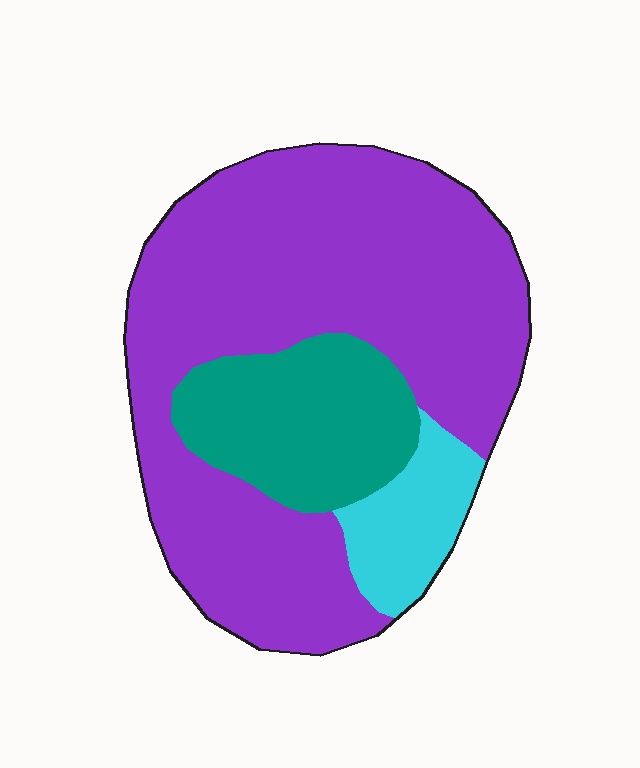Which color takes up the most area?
Purple, at roughly 70%.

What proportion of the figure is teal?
Teal takes up about one fifth (1/5) of the figure.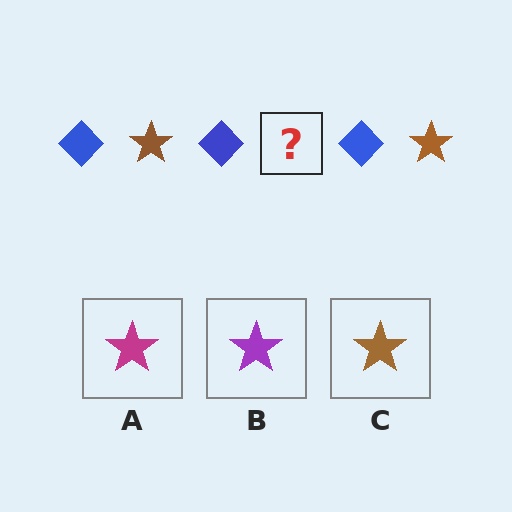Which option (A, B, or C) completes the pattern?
C.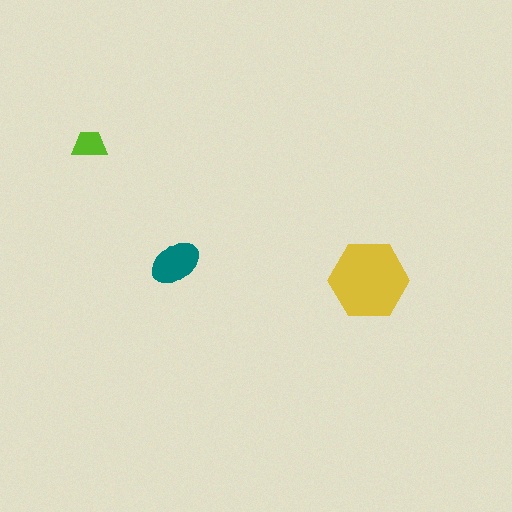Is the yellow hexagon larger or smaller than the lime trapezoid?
Larger.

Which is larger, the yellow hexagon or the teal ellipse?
The yellow hexagon.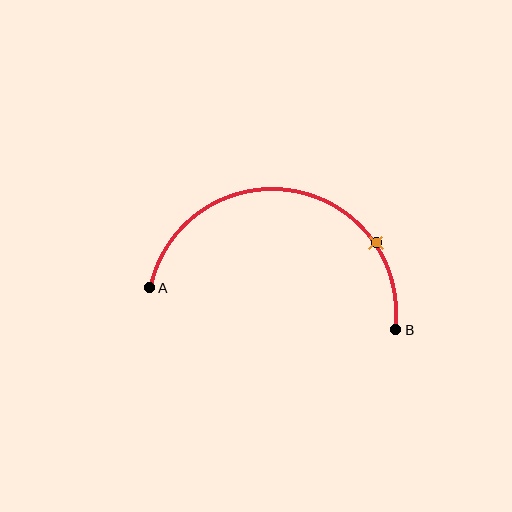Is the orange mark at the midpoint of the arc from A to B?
No. The orange mark lies on the arc but is closer to endpoint B. The arc midpoint would be at the point on the curve equidistant along the arc from both A and B.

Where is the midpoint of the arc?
The arc midpoint is the point on the curve farthest from the straight line joining A and B. It sits above that line.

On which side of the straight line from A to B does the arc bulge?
The arc bulges above the straight line connecting A and B.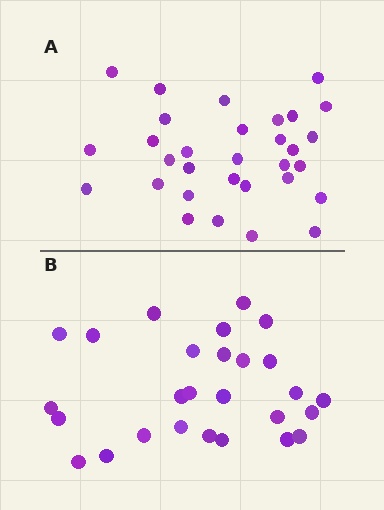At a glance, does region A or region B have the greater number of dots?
Region A (the top region) has more dots.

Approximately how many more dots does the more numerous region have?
Region A has about 4 more dots than region B.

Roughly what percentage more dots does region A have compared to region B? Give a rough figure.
About 15% more.